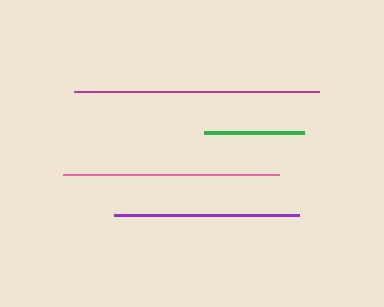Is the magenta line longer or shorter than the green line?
The magenta line is longer than the green line.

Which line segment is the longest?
The magenta line is the longest at approximately 245 pixels.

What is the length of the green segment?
The green segment is approximately 101 pixels long.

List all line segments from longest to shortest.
From longest to shortest: magenta, pink, purple, green.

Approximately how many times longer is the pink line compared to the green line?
The pink line is approximately 2.1 times the length of the green line.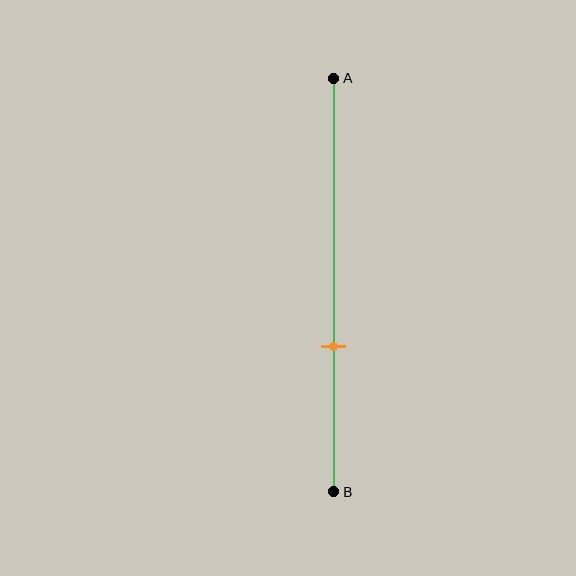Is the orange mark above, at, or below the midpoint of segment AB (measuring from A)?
The orange mark is below the midpoint of segment AB.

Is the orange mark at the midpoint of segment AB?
No, the mark is at about 65% from A, not at the 50% midpoint.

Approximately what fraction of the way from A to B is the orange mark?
The orange mark is approximately 65% of the way from A to B.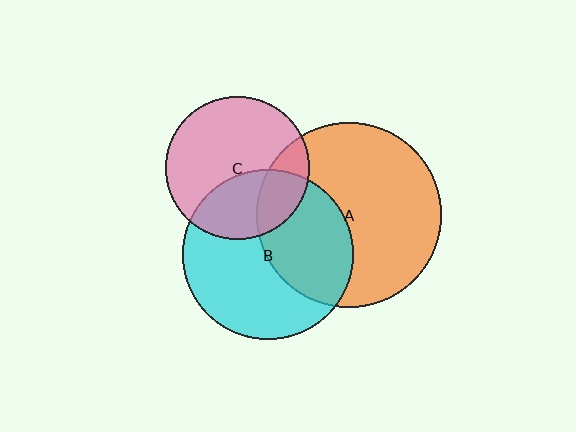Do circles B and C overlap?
Yes.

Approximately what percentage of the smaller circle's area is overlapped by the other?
Approximately 35%.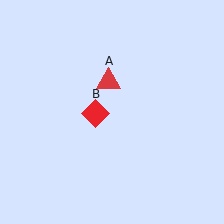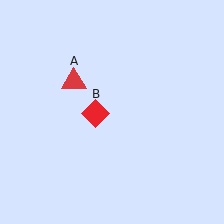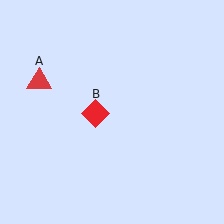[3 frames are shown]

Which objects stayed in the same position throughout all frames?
Red diamond (object B) remained stationary.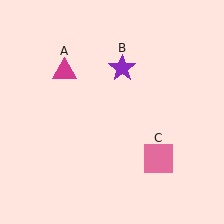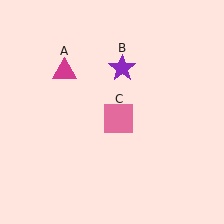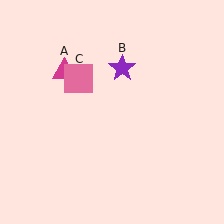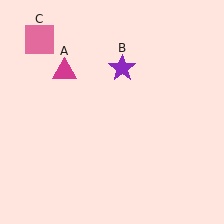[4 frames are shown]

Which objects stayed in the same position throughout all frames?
Magenta triangle (object A) and purple star (object B) remained stationary.